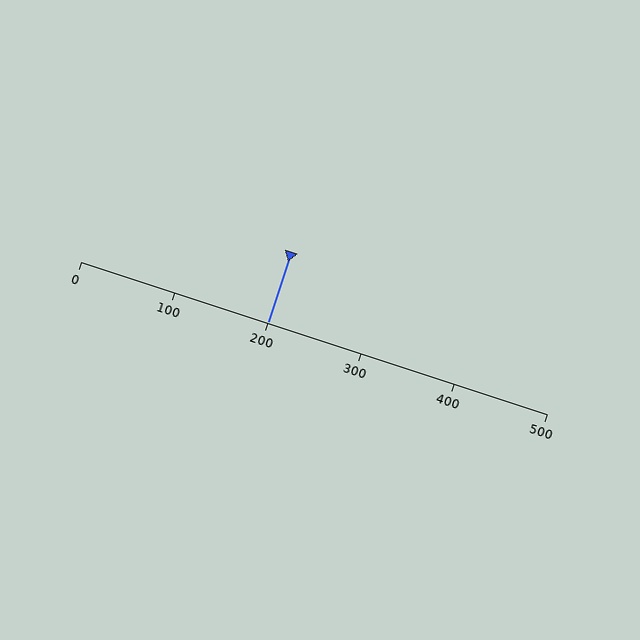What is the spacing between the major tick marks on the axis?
The major ticks are spaced 100 apart.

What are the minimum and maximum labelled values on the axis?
The axis runs from 0 to 500.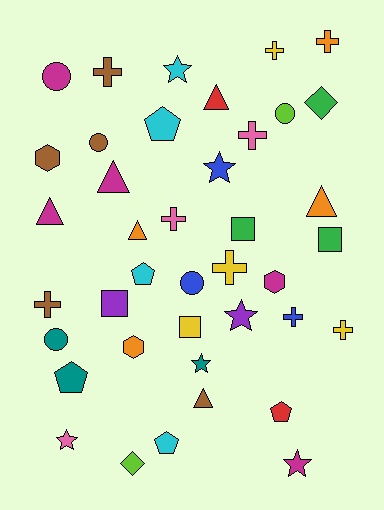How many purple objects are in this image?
There are 2 purple objects.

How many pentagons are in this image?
There are 5 pentagons.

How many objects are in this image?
There are 40 objects.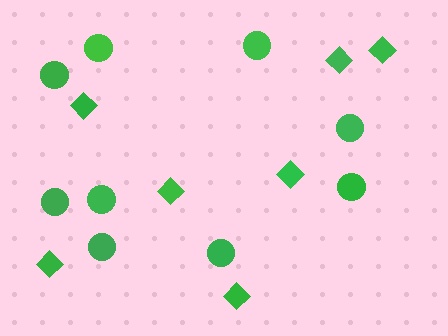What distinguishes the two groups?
There are 2 groups: one group of circles (9) and one group of diamonds (7).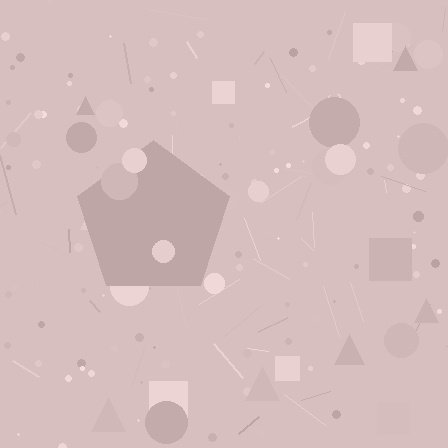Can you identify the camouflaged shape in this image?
The camouflaged shape is a pentagon.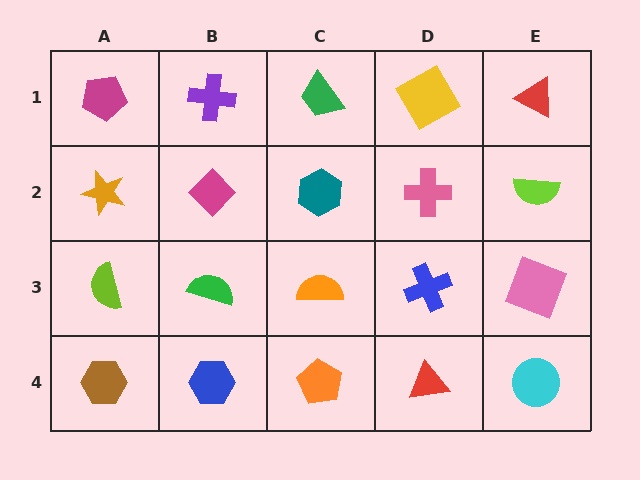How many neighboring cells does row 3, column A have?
3.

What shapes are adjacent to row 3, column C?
A teal hexagon (row 2, column C), an orange pentagon (row 4, column C), a green semicircle (row 3, column B), a blue cross (row 3, column D).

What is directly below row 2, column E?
A pink square.